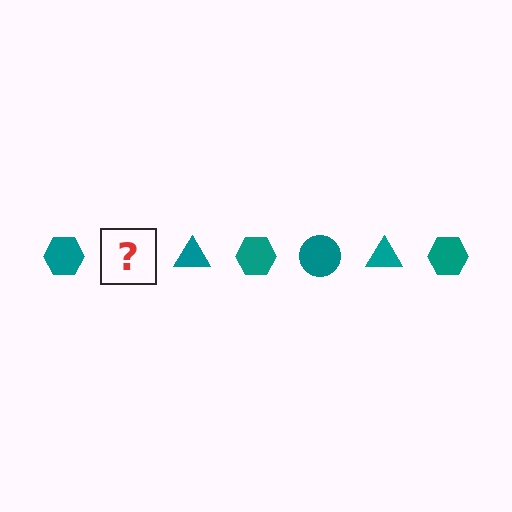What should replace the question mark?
The question mark should be replaced with a teal circle.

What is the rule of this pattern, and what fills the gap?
The rule is that the pattern cycles through hexagon, circle, triangle shapes in teal. The gap should be filled with a teal circle.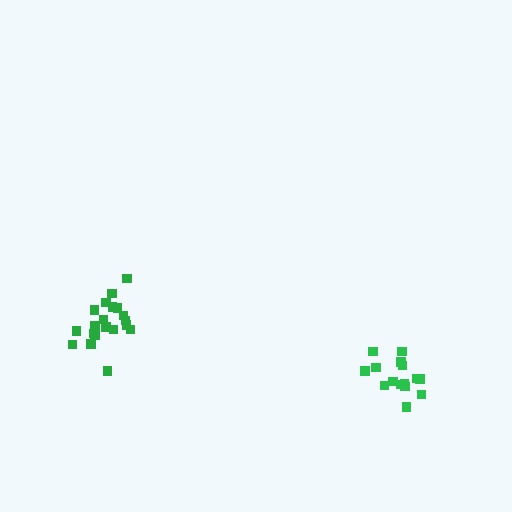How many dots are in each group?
Group 1: 20 dots, Group 2: 15 dots (35 total).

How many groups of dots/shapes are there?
There are 2 groups.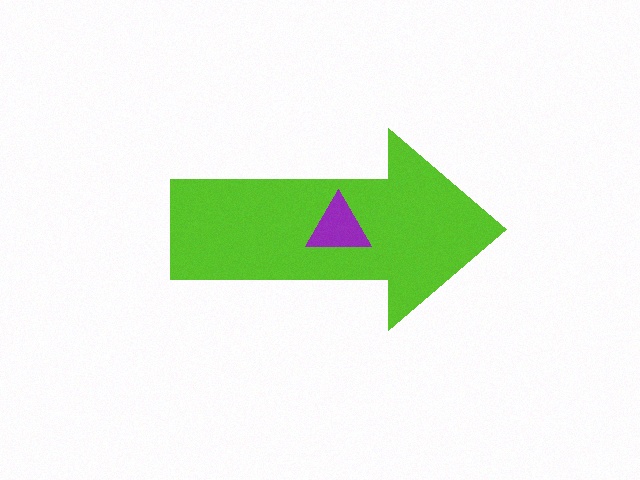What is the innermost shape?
The purple triangle.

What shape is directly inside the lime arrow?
The purple triangle.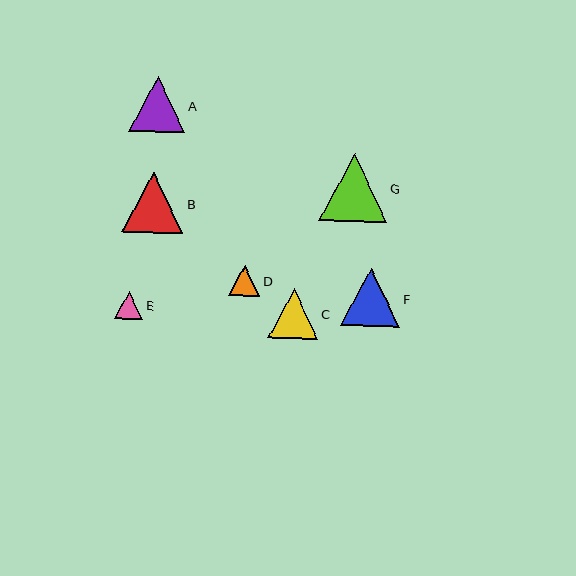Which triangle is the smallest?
Triangle E is the smallest with a size of approximately 28 pixels.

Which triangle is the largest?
Triangle G is the largest with a size of approximately 68 pixels.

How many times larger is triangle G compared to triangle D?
Triangle G is approximately 2.2 times the size of triangle D.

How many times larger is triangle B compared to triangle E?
Triangle B is approximately 2.2 times the size of triangle E.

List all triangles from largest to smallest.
From largest to smallest: G, B, F, A, C, D, E.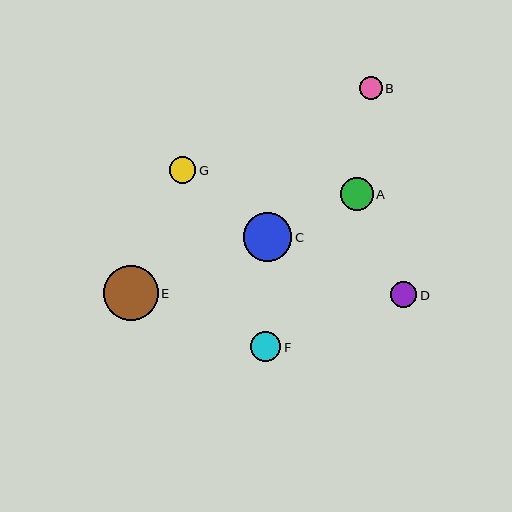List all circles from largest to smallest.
From largest to smallest: E, C, A, F, D, G, B.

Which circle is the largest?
Circle E is the largest with a size of approximately 55 pixels.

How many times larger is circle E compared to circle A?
Circle E is approximately 1.7 times the size of circle A.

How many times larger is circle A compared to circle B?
Circle A is approximately 1.4 times the size of circle B.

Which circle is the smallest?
Circle B is the smallest with a size of approximately 22 pixels.